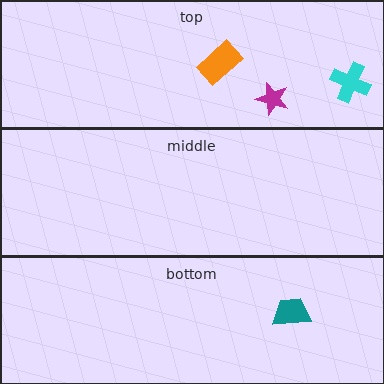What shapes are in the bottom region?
The teal trapezoid.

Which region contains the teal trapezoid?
The bottom region.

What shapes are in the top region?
The cyan cross, the orange rectangle, the magenta star.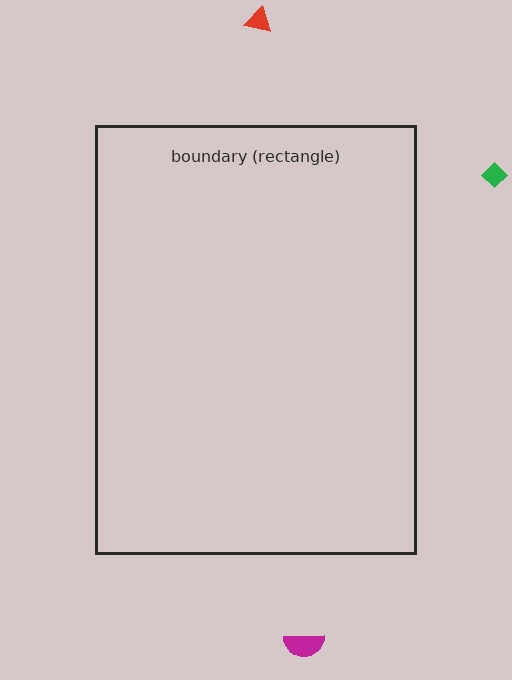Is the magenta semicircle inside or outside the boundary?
Outside.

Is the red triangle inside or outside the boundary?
Outside.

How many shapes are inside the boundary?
0 inside, 3 outside.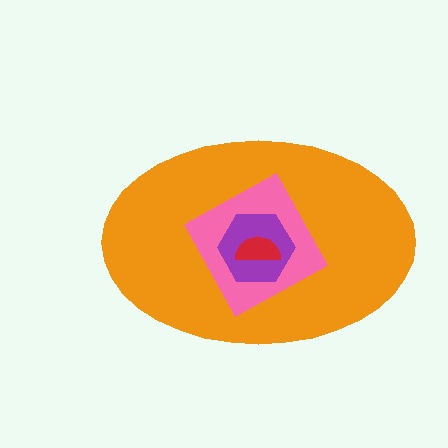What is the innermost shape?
The red semicircle.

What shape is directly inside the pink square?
The purple hexagon.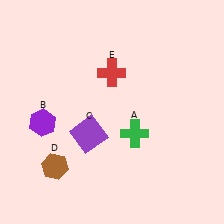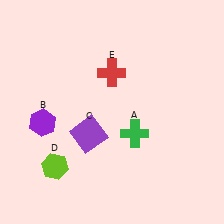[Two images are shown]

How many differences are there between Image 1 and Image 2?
There is 1 difference between the two images.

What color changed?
The hexagon (D) changed from brown in Image 1 to lime in Image 2.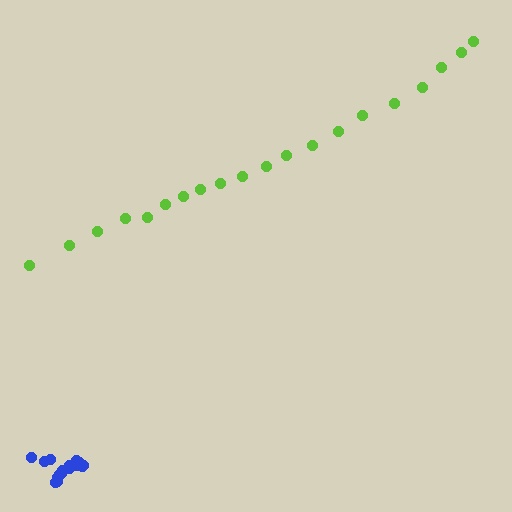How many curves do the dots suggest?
There are 2 distinct paths.